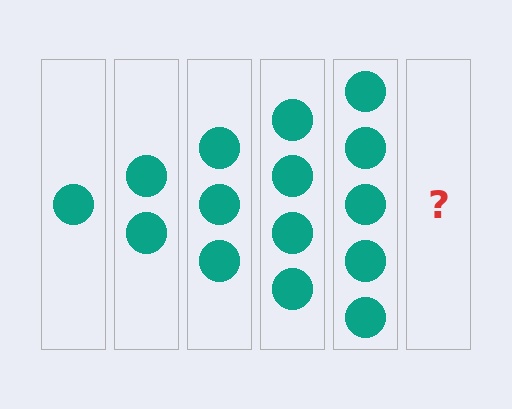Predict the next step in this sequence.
The next step is 6 circles.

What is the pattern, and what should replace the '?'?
The pattern is that each step adds one more circle. The '?' should be 6 circles.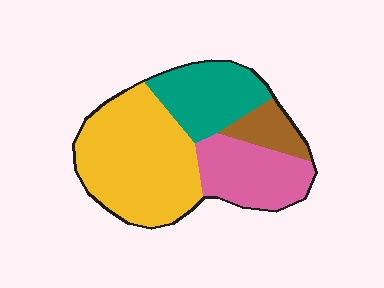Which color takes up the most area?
Yellow, at roughly 45%.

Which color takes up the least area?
Brown, at roughly 10%.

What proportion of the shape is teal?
Teal covers 22% of the shape.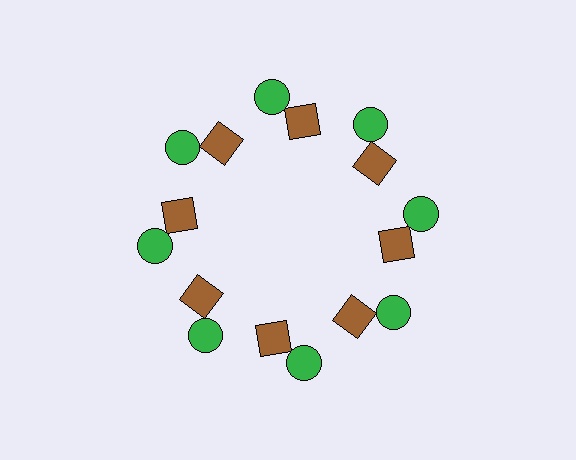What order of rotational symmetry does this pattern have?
This pattern has 8-fold rotational symmetry.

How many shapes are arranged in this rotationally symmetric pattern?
There are 16 shapes, arranged in 8 groups of 2.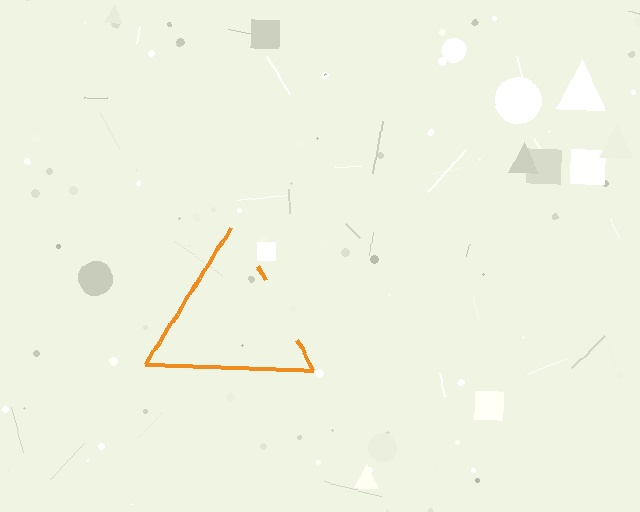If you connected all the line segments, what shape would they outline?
They would outline a triangle.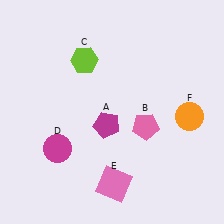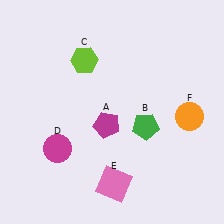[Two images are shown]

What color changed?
The pentagon (B) changed from pink in Image 1 to green in Image 2.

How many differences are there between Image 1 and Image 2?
There is 1 difference between the two images.